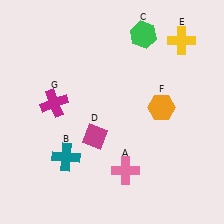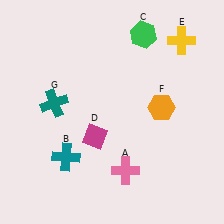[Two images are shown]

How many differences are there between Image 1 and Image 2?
There is 1 difference between the two images.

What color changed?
The cross (G) changed from magenta in Image 1 to teal in Image 2.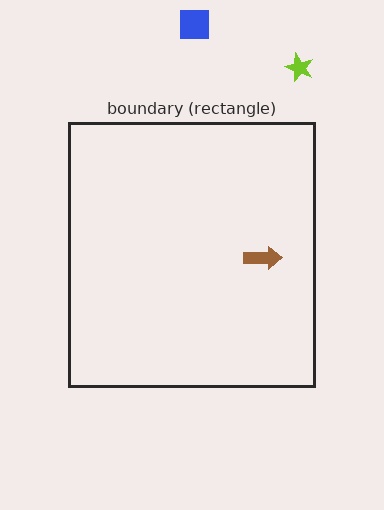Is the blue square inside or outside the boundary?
Outside.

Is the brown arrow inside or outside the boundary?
Inside.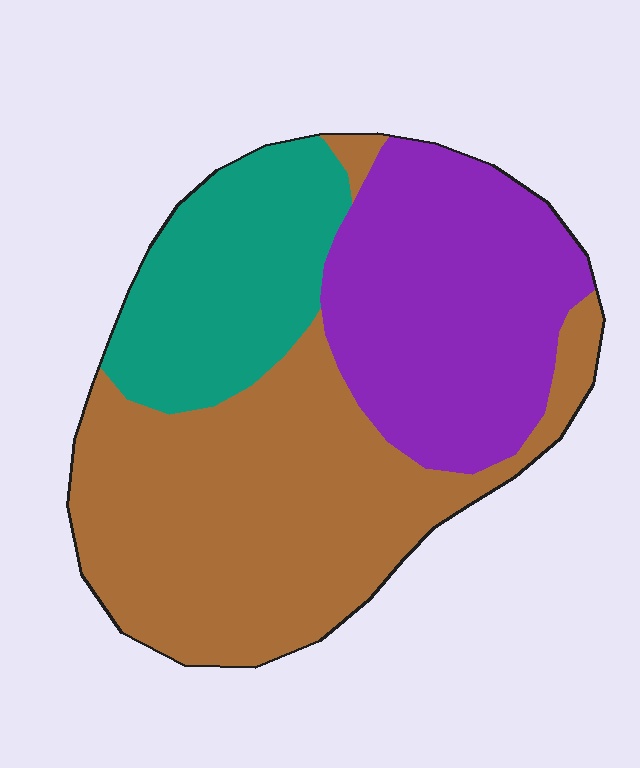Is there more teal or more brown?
Brown.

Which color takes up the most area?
Brown, at roughly 45%.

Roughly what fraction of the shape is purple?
Purple covers around 30% of the shape.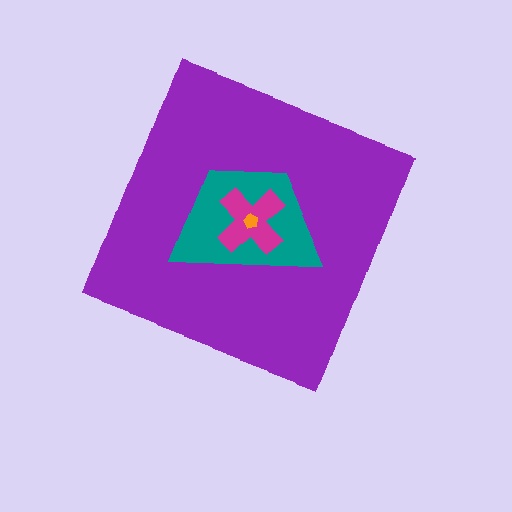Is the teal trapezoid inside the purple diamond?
Yes.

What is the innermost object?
The orange pentagon.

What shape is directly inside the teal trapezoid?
The magenta cross.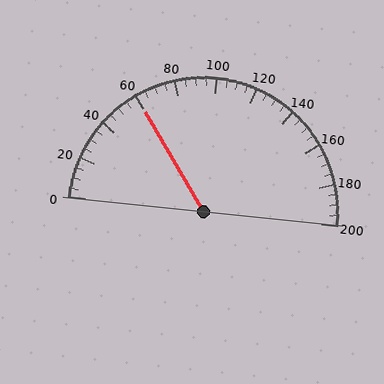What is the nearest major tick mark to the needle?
The nearest major tick mark is 60.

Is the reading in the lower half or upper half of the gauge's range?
The reading is in the lower half of the range (0 to 200).